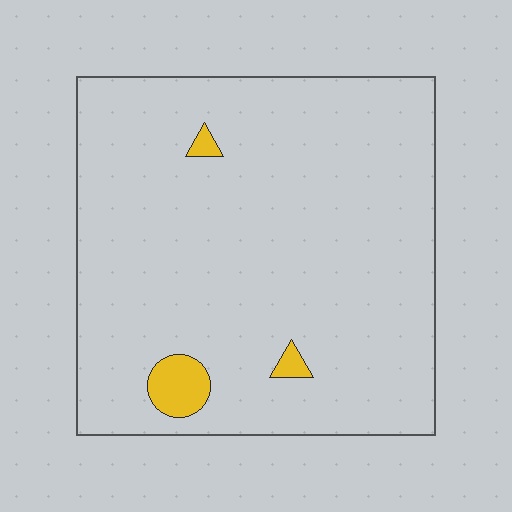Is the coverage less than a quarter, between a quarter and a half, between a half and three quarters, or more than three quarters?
Less than a quarter.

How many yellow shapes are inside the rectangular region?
3.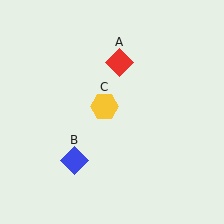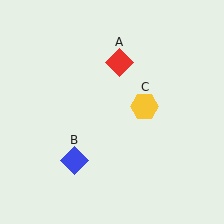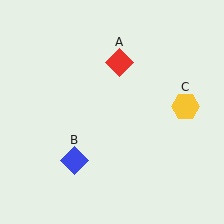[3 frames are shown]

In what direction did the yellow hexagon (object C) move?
The yellow hexagon (object C) moved right.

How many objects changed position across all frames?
1 object changed position: yellow hexagon (object C).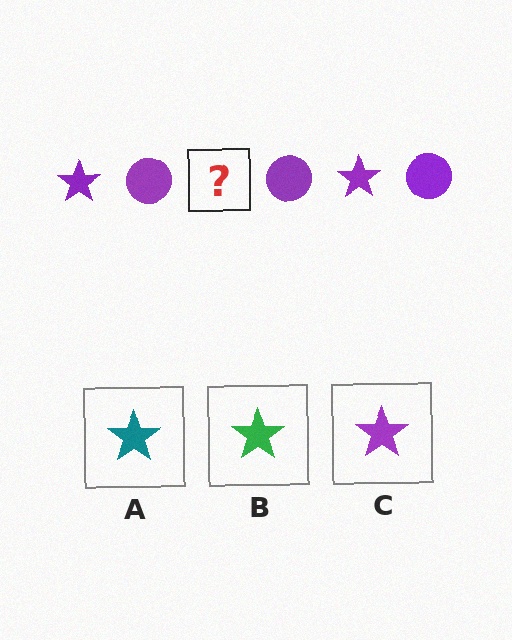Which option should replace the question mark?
Option C.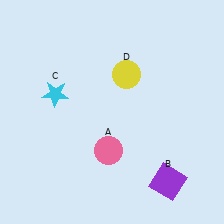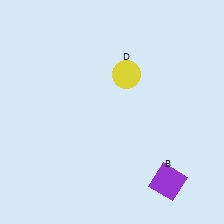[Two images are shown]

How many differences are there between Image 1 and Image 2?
There are 2 differences between the two images.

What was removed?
The pink circle (A), the cyan star (C) were removed in Image 2.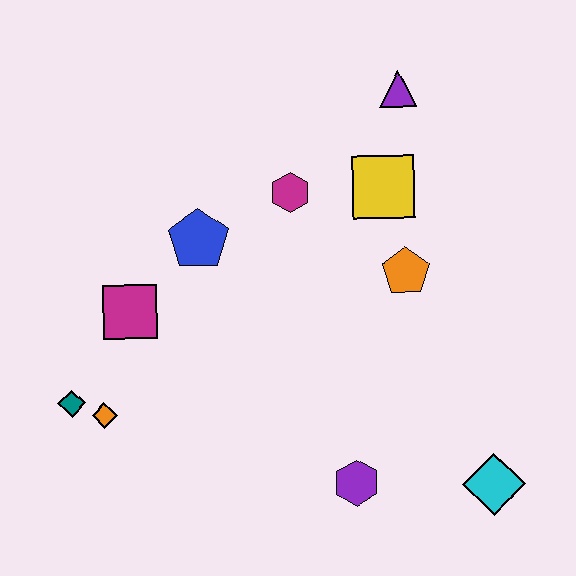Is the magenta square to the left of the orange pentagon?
Yes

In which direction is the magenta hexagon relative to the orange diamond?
The magenta hexagon is above the orange diamond.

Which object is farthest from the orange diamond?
The purple triangle is farthest from the orange diamond.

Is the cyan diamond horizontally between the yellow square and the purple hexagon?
No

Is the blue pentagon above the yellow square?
No